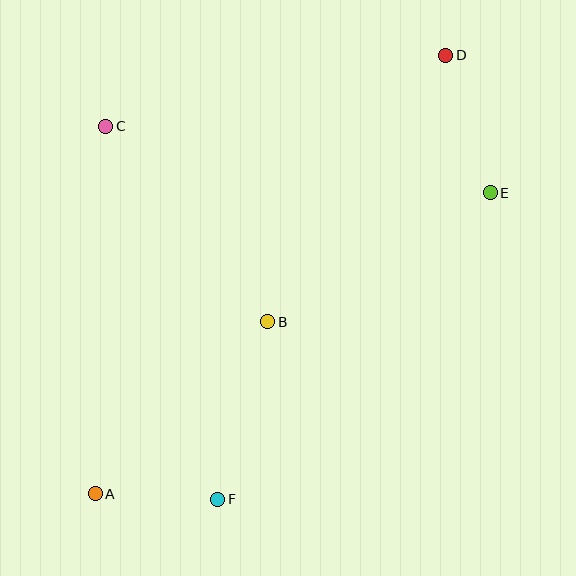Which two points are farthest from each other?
Points A and D are farthest from each other.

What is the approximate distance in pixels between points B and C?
The distance between B and C is approximately 254 pixels.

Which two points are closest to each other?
Points A and F are closest to each other.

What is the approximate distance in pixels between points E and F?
The distance between E and F is approximately 410 pixels.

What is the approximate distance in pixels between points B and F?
The distance between B and F is approximately 184 pixels.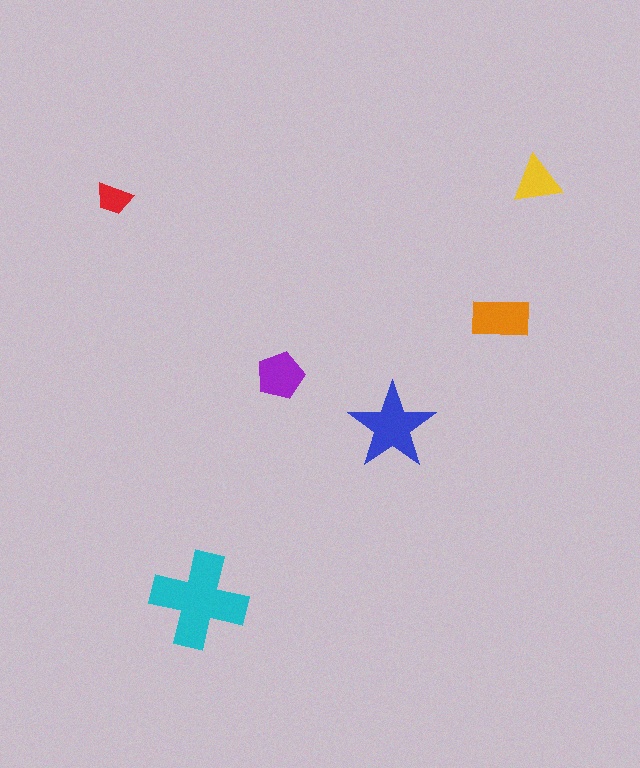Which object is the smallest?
The red trapezoid.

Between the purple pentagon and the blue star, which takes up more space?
The blue star.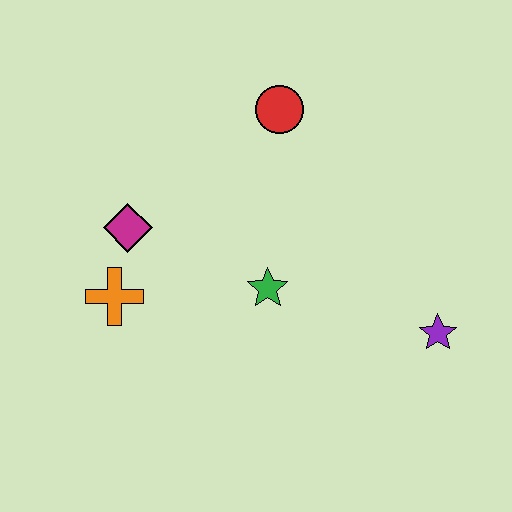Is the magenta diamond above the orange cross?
Yes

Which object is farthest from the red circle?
The purple star is farthest from the red circle.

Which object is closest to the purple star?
The green star is closest to the purple star.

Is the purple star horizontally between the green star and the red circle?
No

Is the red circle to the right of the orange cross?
Yes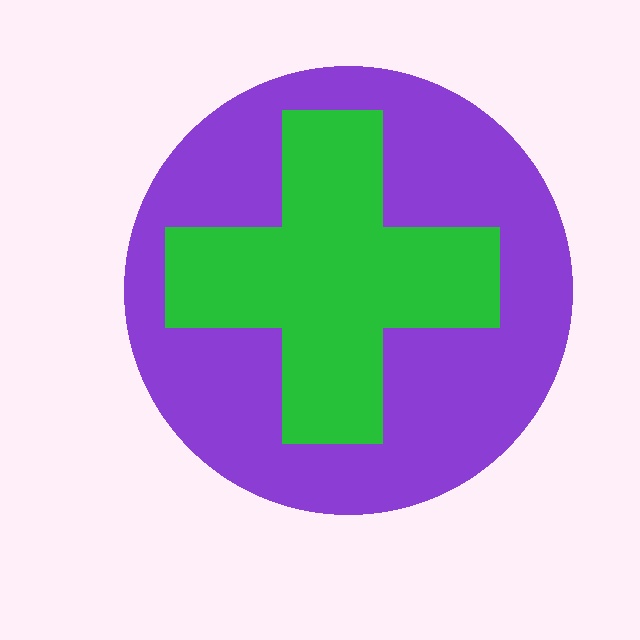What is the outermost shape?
The purple circle.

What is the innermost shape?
The green cross.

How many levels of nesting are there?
2.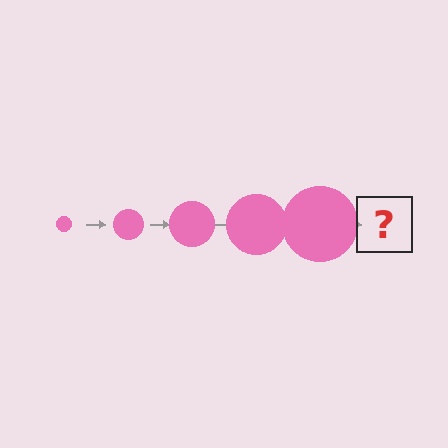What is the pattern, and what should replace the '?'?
The pattern is that the circle gets progressively larger each step. The '?' should be a pink circle, larger than the previous one.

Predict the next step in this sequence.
The next step is a pink circle, larger than the previous one.